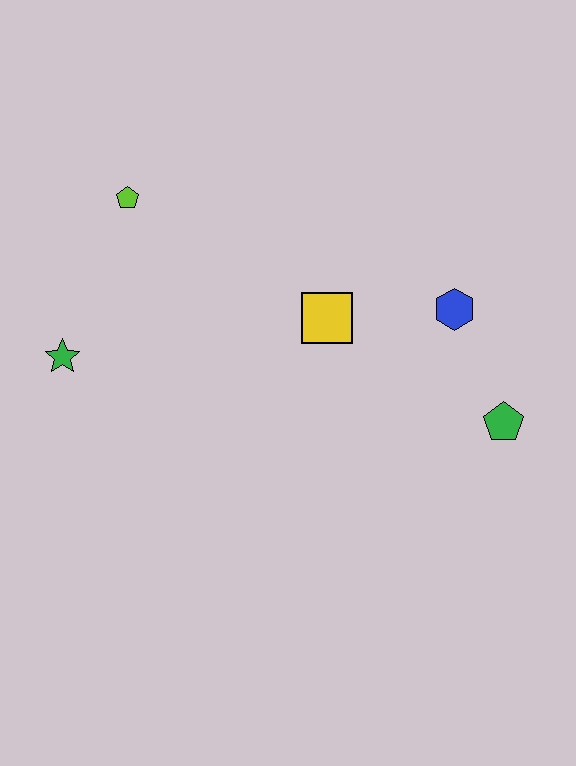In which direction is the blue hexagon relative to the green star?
The blue hexagon is to the right of the green star.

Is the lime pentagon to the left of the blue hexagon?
Yes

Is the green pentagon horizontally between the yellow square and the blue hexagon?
No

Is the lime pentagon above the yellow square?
Yes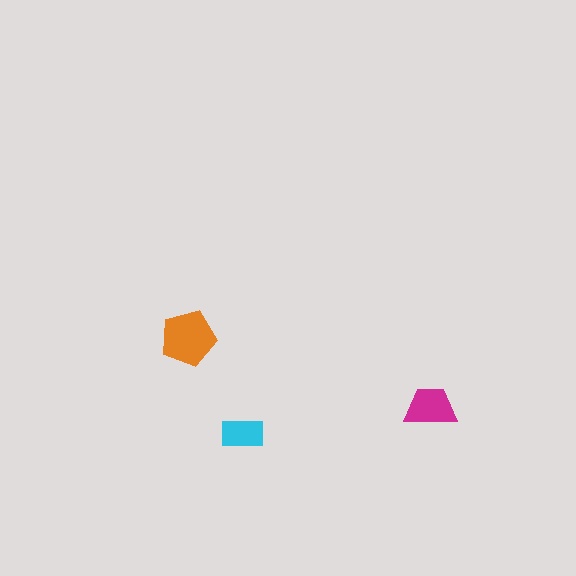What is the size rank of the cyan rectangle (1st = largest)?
3rd.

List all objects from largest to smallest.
The orange pentagon, the magenta trapezoid, the cyan rectangle.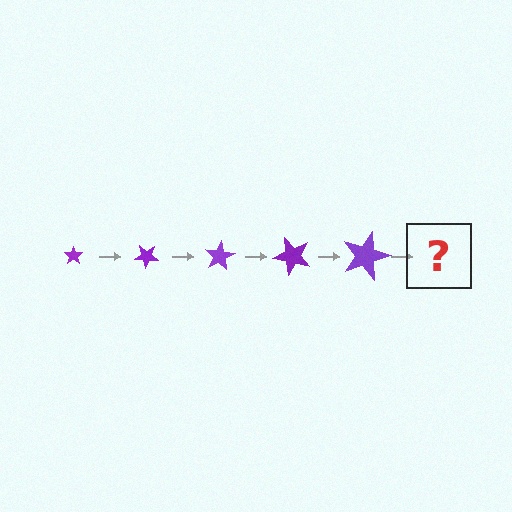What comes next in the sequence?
The next element should be a star, larger than the previous one and rotated 200 degrees from the start.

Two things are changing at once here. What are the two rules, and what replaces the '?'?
The two rules are that the star grows larger each step and it rotates 40 degrees each step. The '?' should be a star, larger than the previous one and rotated 200 degrees from the start.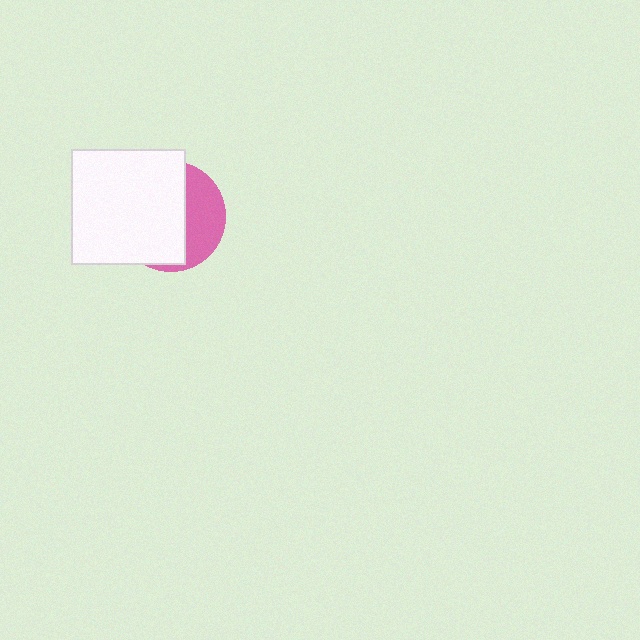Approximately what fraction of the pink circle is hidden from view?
Roughly 65% of the pink circle is hidden behind the white rectangle.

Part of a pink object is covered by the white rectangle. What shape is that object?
It is a circle.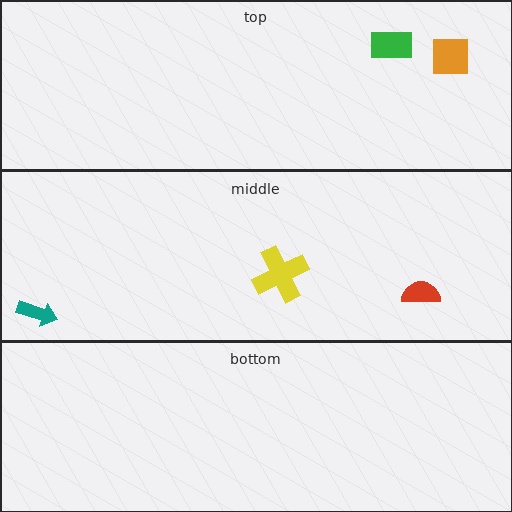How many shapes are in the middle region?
3.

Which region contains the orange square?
The top region.